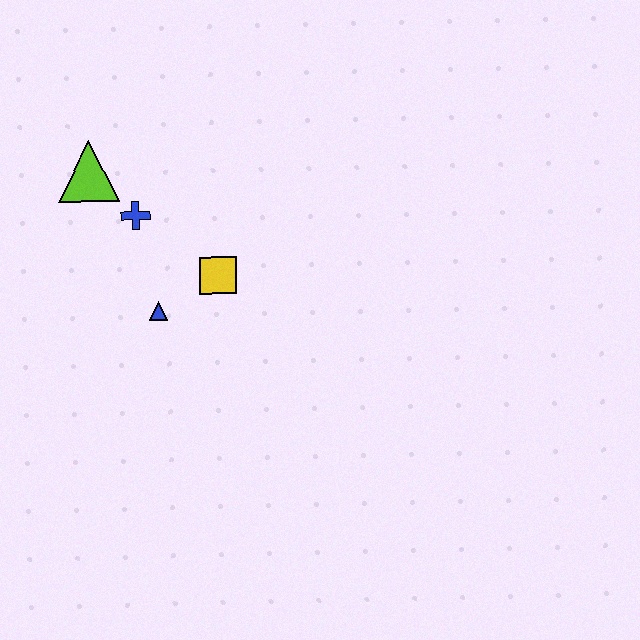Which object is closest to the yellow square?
The blue triangle is closest to the yellow square.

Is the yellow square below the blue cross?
Yes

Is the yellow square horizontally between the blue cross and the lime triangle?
No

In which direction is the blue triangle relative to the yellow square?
The blue triangle is to the left of the yellow square.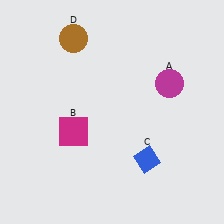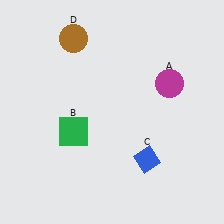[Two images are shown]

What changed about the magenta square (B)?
In Image 1, B is magenta. In Image 2, it changed to green.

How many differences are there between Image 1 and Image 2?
There is 1 difference between the two images.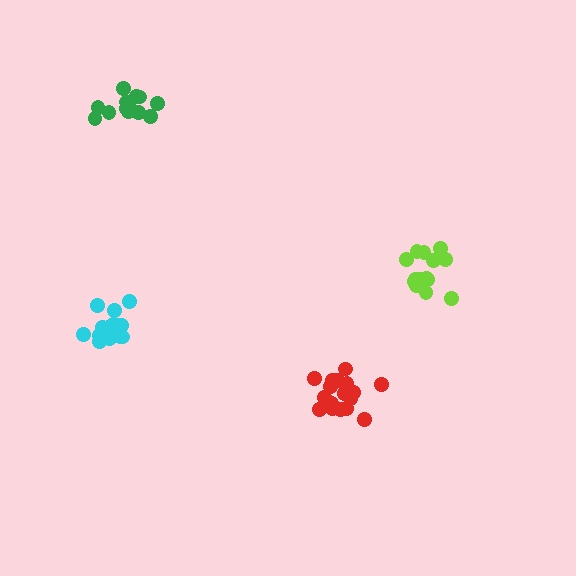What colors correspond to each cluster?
The clusters are colored: green, cyan, lime, red.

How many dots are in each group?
Group 1: 13 dots, Group 2: 14 dots, Group 3: 15 dots, Group 4: 19 dots (61 total).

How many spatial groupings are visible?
There are 4 spatial groupings.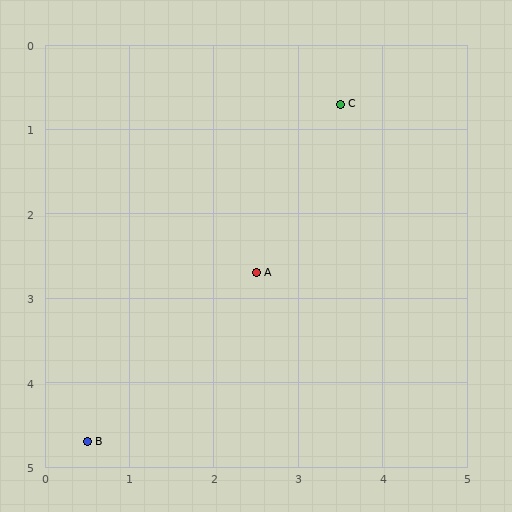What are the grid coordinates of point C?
Point C is at approximately (3.5, 0.7).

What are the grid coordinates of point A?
Point A is at approximately (2.5, 2.7).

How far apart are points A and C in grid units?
Points A and C are about 2.2 grid units apart.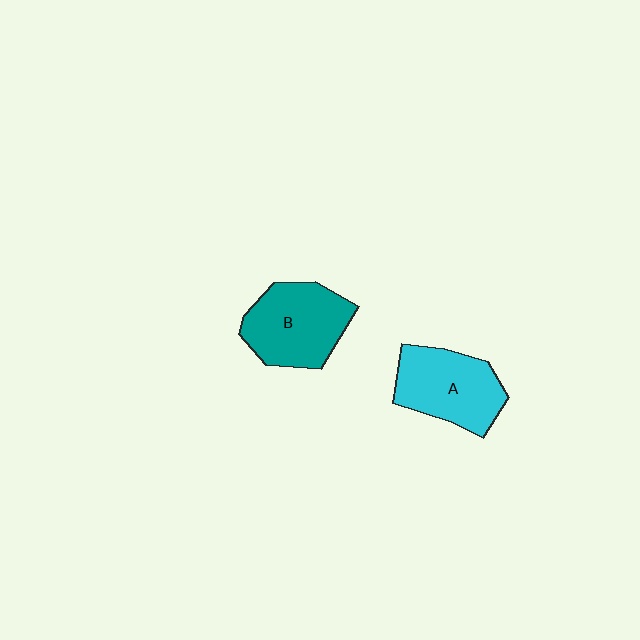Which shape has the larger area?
Shape B (teal).